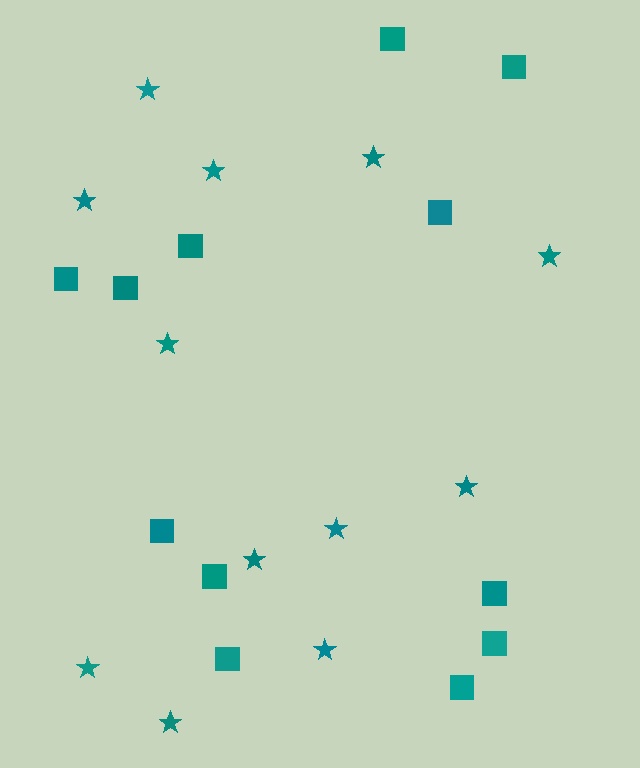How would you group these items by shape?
There are 2 groups: one group of stars (12) and one group of squares (12).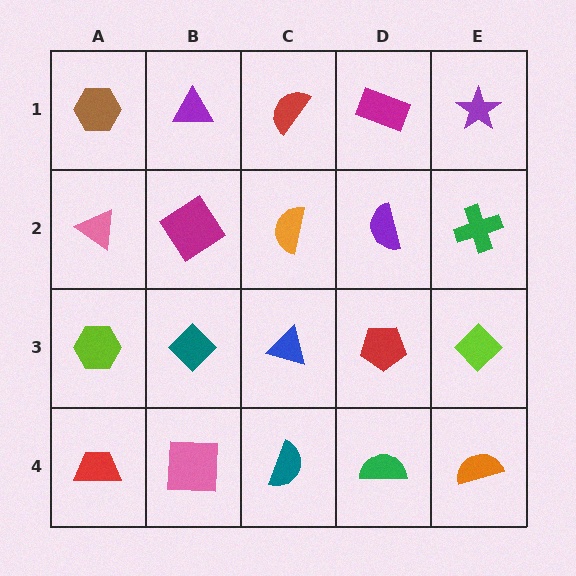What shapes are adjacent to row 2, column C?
A red semicircle (row 1, column C), a blue triangle (row 3, column C), a magenta diamond (row 2, column B), a purple semicircle (row 2, column D).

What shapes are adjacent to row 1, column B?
A magenta diamond (row 2, column B), a brown hexagon (row 1, column A), a red semicircle (row 1, column C).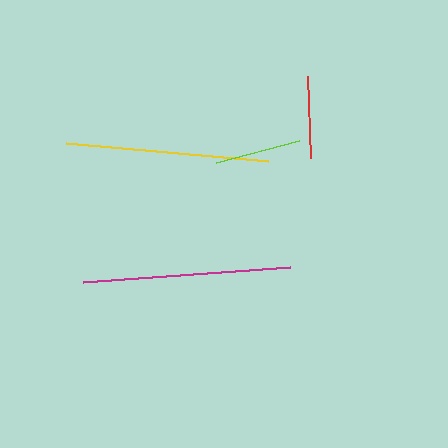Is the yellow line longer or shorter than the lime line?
The yellow line is longer than the lime line.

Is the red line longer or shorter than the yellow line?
The yellow line is longer than the red line.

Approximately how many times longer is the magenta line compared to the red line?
The magenta line is approximately 2.5 times the length of the red line.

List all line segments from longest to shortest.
From longest to shortest: magenta, yellow, lime, red.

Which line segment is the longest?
The magenta line is the longest at approximately 208 pixels.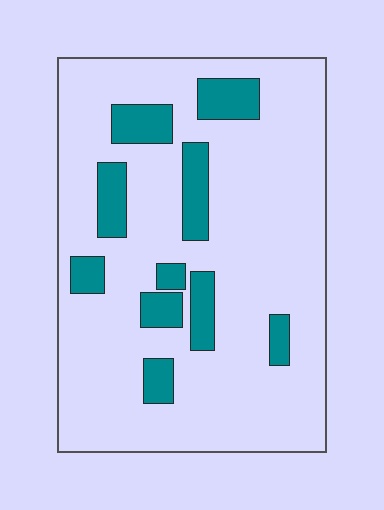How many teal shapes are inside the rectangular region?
10.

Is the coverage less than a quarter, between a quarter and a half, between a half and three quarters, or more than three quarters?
Less than a quarter.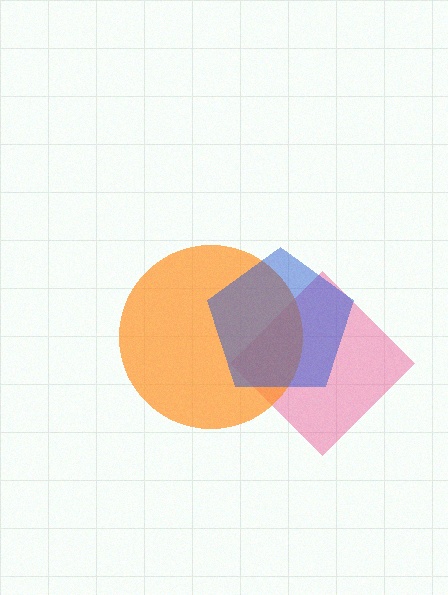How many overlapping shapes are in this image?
There are 3 overlapping shapes in the image.